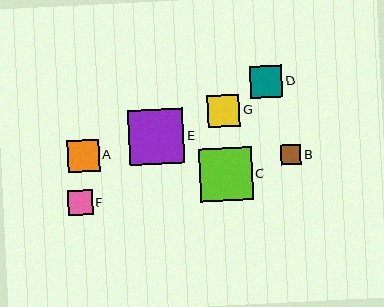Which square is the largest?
Square E is the largest with a size of approximately 55 pixels.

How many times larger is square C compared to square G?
Square C is approximately 1.7 times the size of square G.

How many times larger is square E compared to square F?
Square E is approximately 2.2 times the size of square F.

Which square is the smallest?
Square B is the smallest with a size of approximately 20 pixels.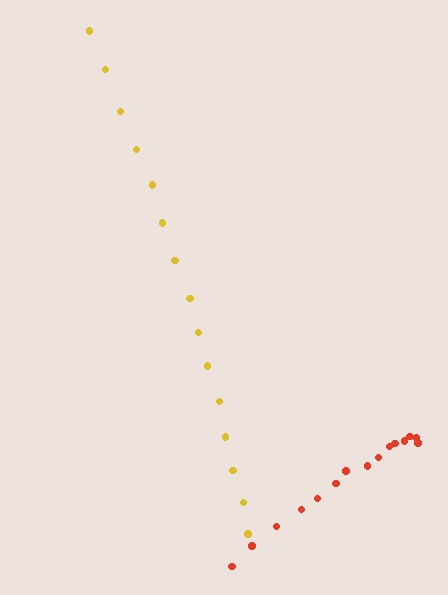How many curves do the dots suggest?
There are 2 distinct paths.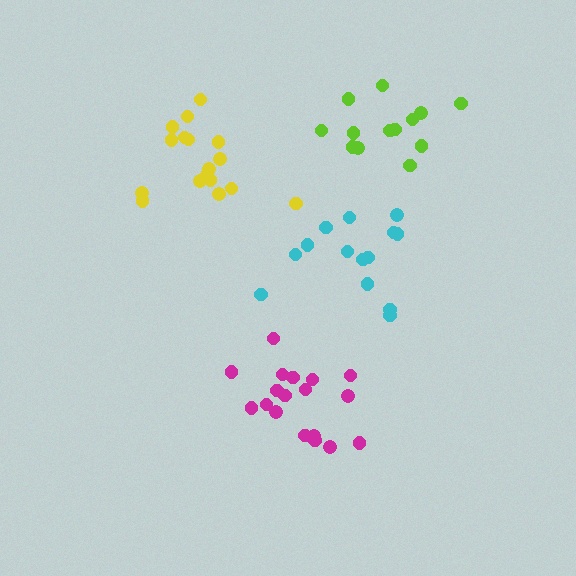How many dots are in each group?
Group 1: 18 dots, Group 2: 14 dots, Group 3: 17 dots, Group 4: 13 dots (62 total).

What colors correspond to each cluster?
The clusters are colored: magenta, cyan, yellow, lime.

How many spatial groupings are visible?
There are 4 spatial groupings.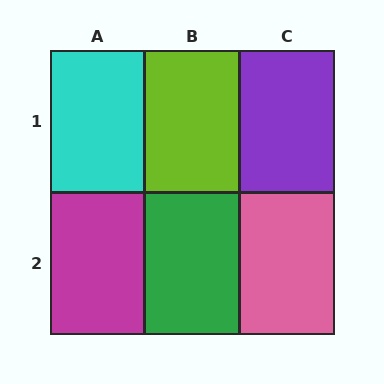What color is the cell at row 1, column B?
Lime.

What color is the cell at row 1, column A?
Cyan.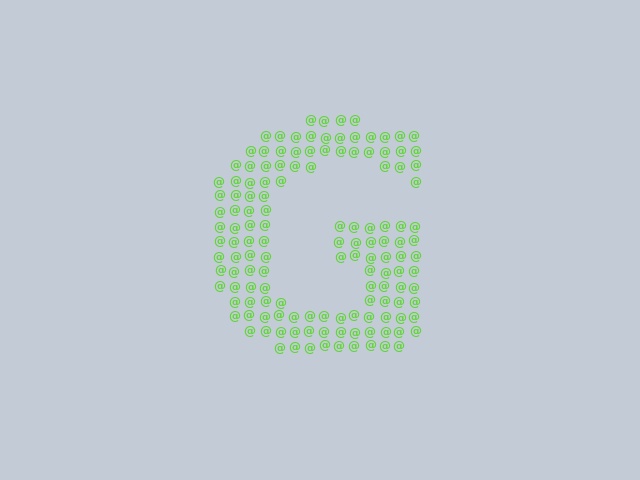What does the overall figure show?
The overall figure shows the letter G.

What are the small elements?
The small elements are at signs.